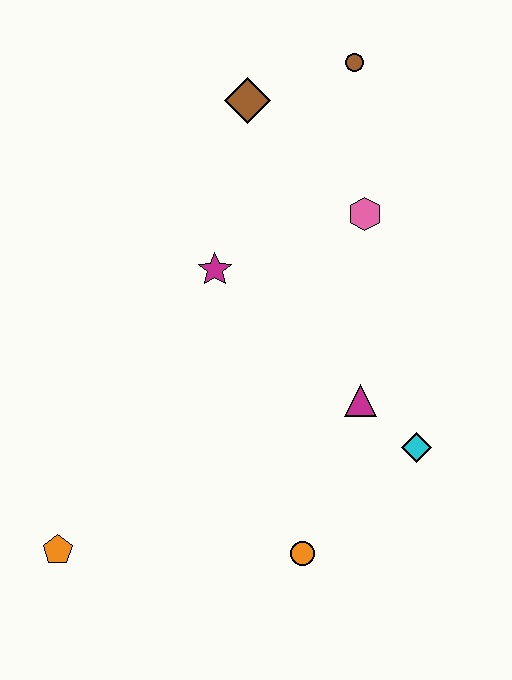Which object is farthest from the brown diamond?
The orange pentagon is farthest from the brown diamond.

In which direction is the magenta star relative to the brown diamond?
The magenta star is below the brown diamond.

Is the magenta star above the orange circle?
Yes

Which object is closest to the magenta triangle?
The cyan diamond is closest to the magenta triangle.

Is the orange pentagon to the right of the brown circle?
No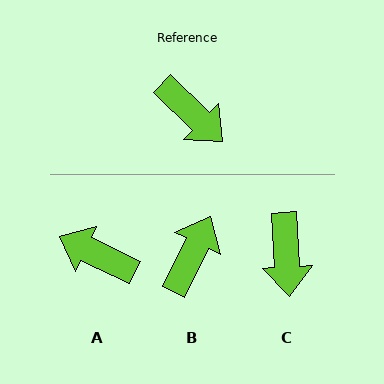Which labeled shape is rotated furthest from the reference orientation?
A, about 161 degrees away.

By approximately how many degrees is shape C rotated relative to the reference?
Approximately 43 degrees clockwise.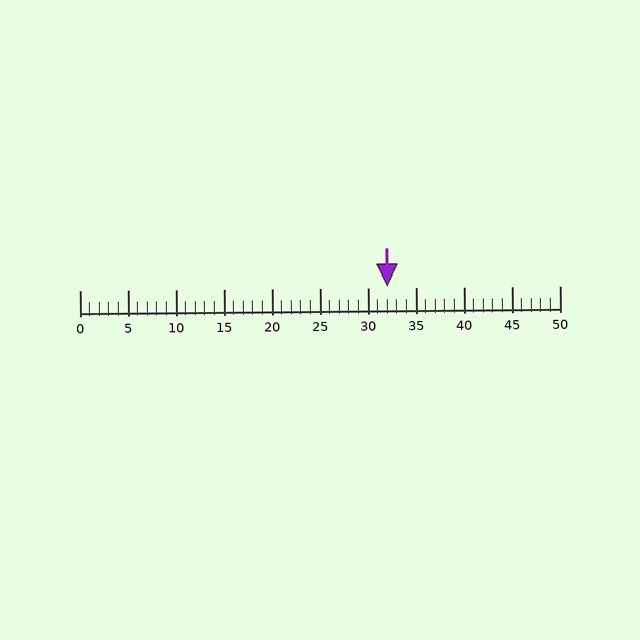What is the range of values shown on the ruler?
The ruler shows values from 0 to 50.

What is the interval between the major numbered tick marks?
The major tick marks are spaced 5 units apart.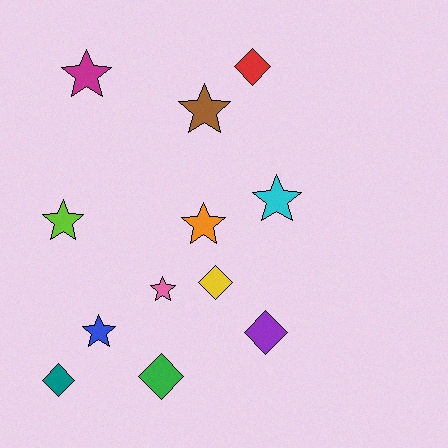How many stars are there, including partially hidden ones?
There are 7 stars.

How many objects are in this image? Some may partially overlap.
There are 12 objects.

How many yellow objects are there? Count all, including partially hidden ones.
There is 1 yellow object.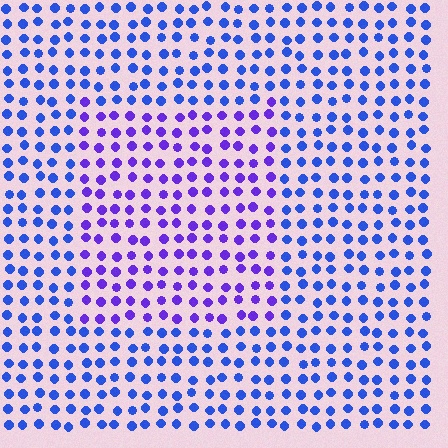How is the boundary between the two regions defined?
The boundary is defined purely by a slight shift in hue (about 35 degrees). Spacing, size, and orientation are identical on both sides.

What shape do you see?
I see a rectangle.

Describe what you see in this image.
The image is filled with small blue elements in a uniform arrangement. A rectangle-shaped region is visible where the elements are tinted to a slightly different hue, forming a subtle color boundary.